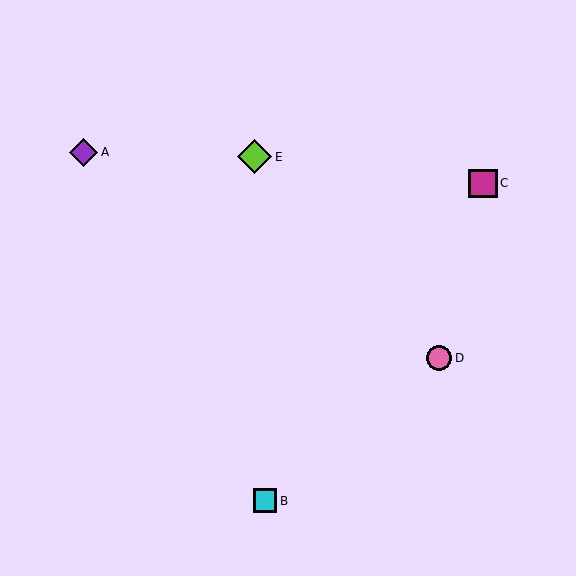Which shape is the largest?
The lime diamond (labeled E) is the largest.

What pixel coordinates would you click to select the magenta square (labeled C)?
Click at (483, 183) to select the magenta square C.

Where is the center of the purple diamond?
The center of the purple diamond is at (84, 152).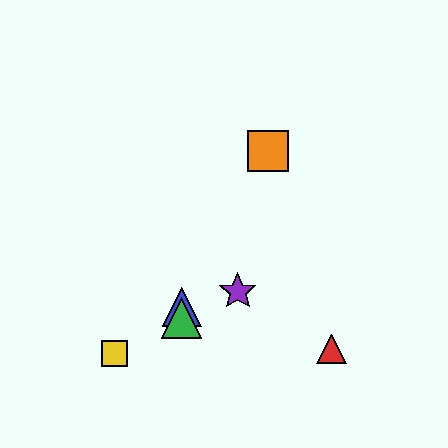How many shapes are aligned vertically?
2 shapes (the blue triangle, the green triangle) are aligned vertically.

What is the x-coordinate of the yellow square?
The yellow square is at x≈115.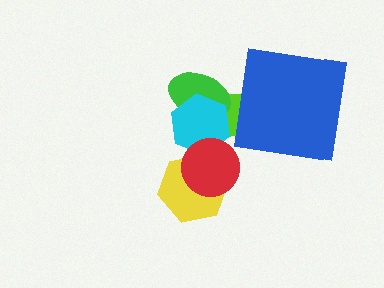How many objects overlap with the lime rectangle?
4 objects overlap with the lime rectangle.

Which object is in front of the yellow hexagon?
The red circle is in front of the yellow hexagon.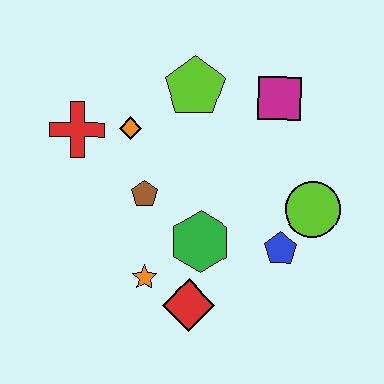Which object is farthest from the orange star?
The magenta square is farthest from the orange star.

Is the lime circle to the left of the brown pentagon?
No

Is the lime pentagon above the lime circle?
Yes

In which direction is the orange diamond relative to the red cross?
The orange diamond is to the right of the red cross.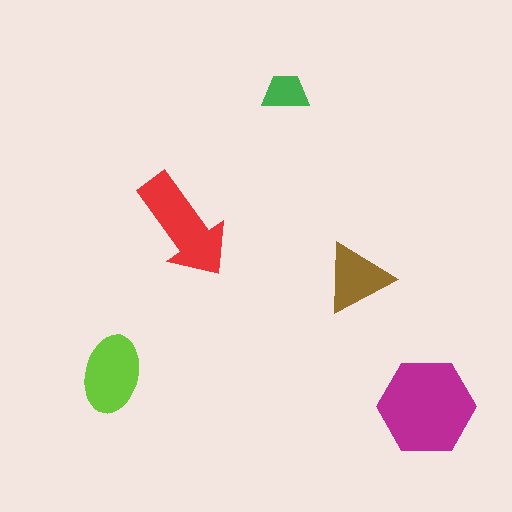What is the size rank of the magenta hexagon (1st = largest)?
1st.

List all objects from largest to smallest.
The magenta hexagon, the red arrow, the lime ellipse, the brown triangle, the green trapezoid.